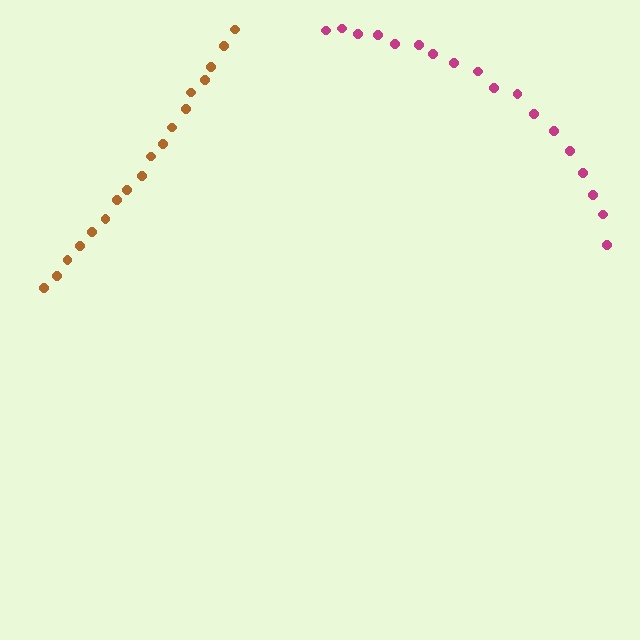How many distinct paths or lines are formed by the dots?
There are 2 distinct paths.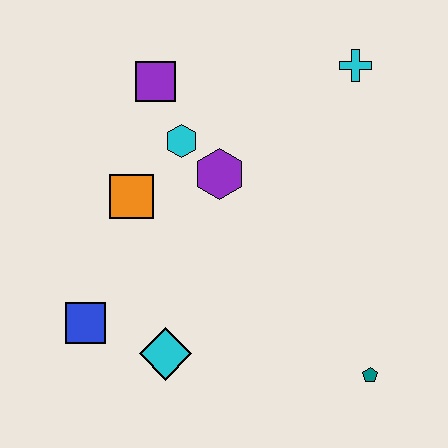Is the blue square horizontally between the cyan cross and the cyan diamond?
No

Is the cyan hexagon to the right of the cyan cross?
No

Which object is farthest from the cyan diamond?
The cyan cross is farthest from the cyan diamond.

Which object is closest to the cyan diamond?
The blue square is closest to the cyan diamond.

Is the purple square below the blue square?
No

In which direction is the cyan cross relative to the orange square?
The cyan cross is to the right of the orange square.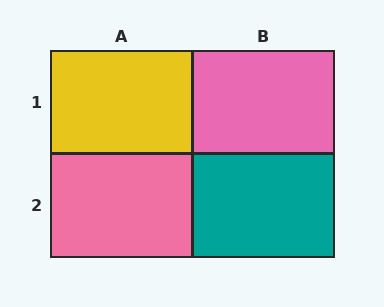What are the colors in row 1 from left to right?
Yellow, pink.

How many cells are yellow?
1 cell is yellow.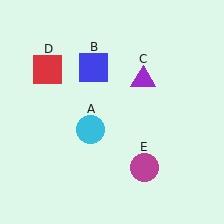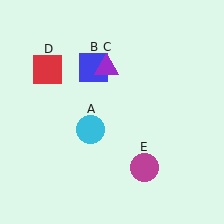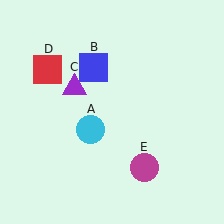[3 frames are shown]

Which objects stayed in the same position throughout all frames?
Cyan circle (object A) and blue square (object B) and red square (object D) and magenta circle (object E) remained stationary.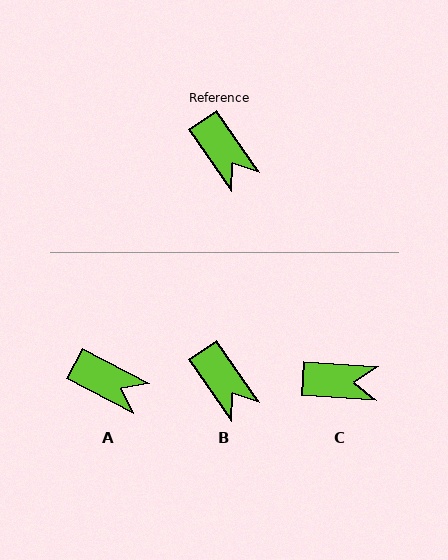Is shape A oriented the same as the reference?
No, it is off by about 28 degrees.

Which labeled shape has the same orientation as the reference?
B.